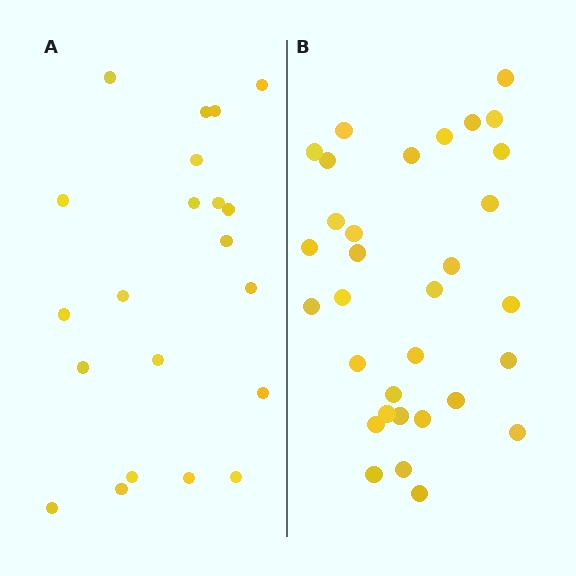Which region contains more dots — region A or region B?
Region B (the right region) has more dots.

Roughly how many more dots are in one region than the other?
Region B has roughly 12 or so more dots than region A.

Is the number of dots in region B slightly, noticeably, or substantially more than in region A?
Region B has substantially more. The ratio is roughly 1.5 to 1.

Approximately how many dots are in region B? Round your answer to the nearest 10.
About 30 dots. (The exact count is 32, which rounds to 30.)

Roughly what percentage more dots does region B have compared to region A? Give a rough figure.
About 50% more.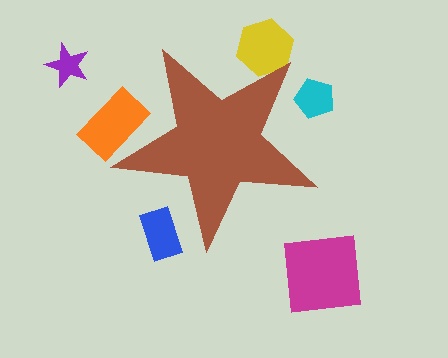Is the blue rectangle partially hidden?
Yes, the blue rectangle is partially hidden behind the brown star.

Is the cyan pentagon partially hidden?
Yes, the cyan pentagon is partially hidden behind the brown star.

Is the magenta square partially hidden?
No, the magenta square is fully visible.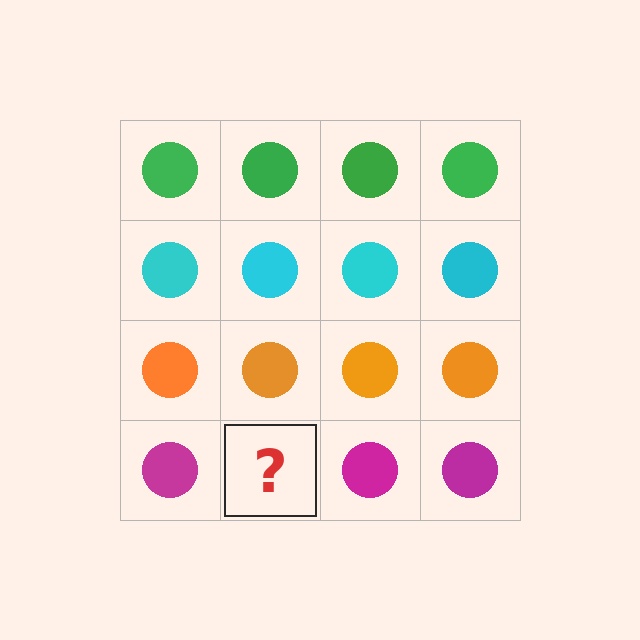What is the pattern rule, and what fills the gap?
The rule is that each row has a consistent color. The gap should be filled with a magenta circle.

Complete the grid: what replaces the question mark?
The question mark should be replaced with a magenta circle.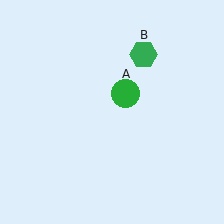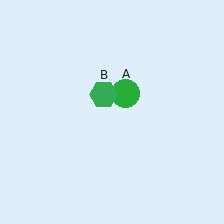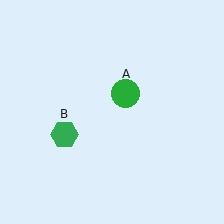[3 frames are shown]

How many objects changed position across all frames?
1 object changed position: green hexagon (object B).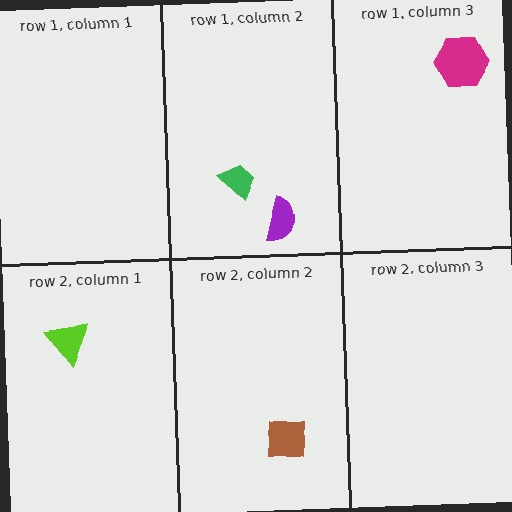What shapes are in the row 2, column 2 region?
The brown square.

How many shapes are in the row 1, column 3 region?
1.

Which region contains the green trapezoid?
The row 1, column 2 region.